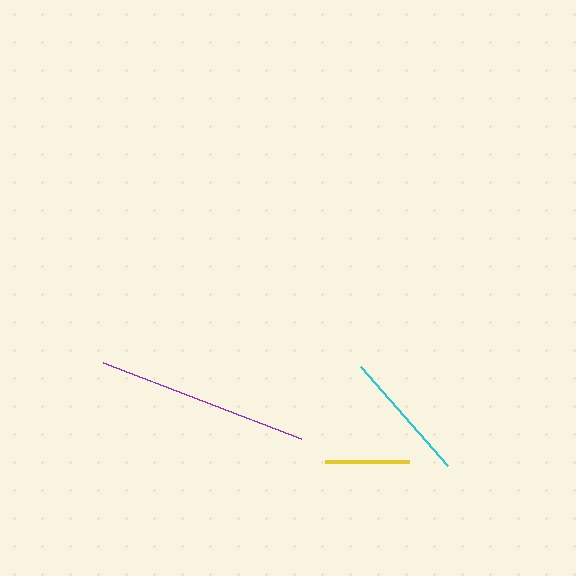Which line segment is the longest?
The purple line is the longest at approximately 213 pixels.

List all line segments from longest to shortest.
From longest to shortest: purple, cyan, yellow.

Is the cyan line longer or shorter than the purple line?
The purple line is longer than the cyan line.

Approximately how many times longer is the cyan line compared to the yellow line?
The cyan line is approximately 1.6 times the length of the yellow line.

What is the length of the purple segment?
The purple segment is approximately 213 pixels long.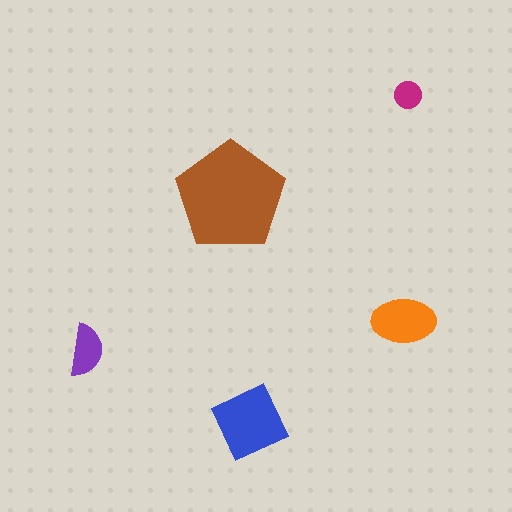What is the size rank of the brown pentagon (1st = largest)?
1st.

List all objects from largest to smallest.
The brown pentagon, the blue diamond, the orange ellipse, the purple semicircle, the magenta circle.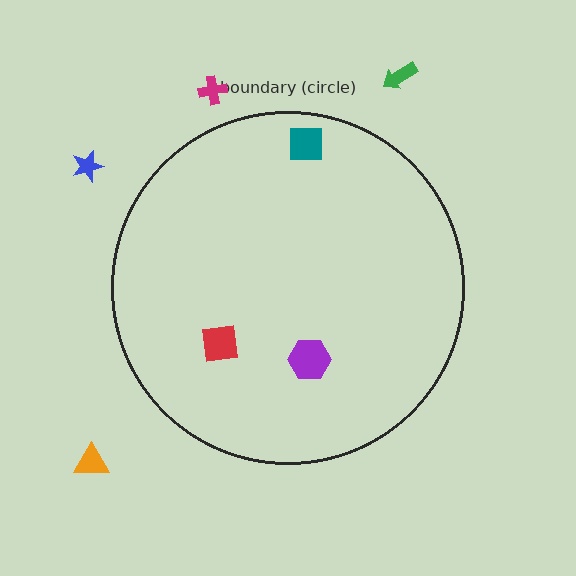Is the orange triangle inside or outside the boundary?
Outside.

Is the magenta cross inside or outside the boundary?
Outside.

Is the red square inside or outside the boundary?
Inside.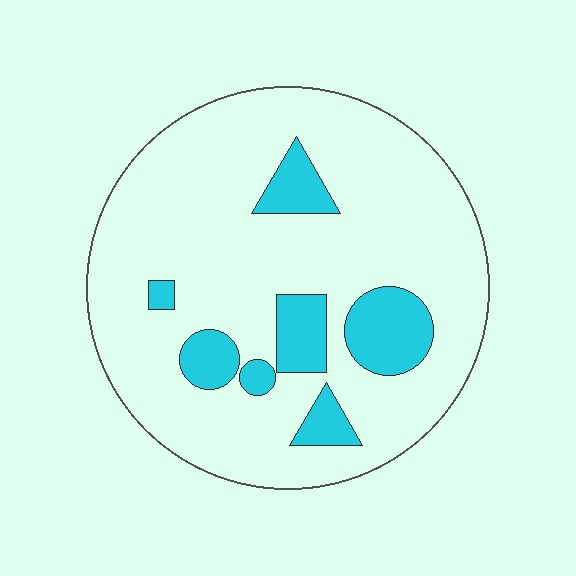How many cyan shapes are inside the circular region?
7.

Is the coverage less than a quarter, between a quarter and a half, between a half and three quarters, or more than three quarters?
Less than a quarter.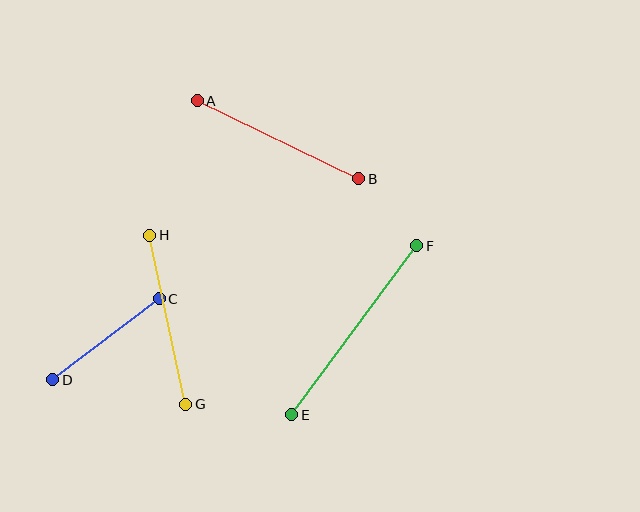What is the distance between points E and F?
The distance is approximately 210 pixels.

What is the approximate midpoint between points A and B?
The midpoint is at approximately (278, 140) pixels.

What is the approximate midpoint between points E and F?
The midpoint is at approximately (354, 330) pixels.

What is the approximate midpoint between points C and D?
The midpoint is at approximately (106, 339) pixels.